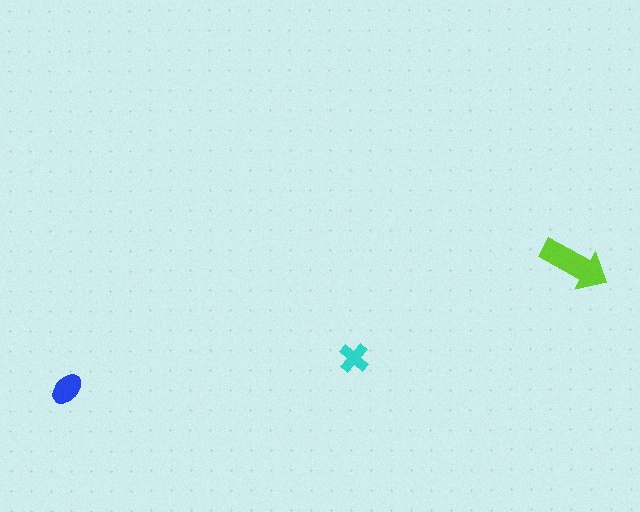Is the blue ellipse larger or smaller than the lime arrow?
Smaller.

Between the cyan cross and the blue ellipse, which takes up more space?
The blue ellipse.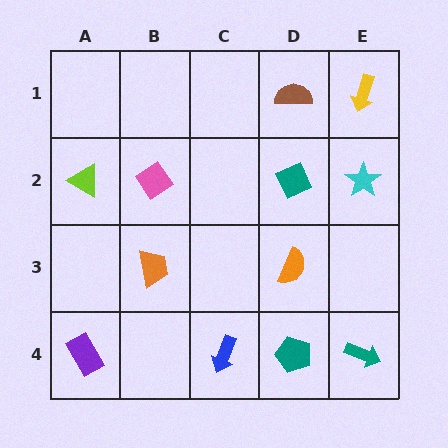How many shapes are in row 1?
2 shapes.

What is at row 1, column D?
A brown semicircle.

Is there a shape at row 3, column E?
No, that cell is empty.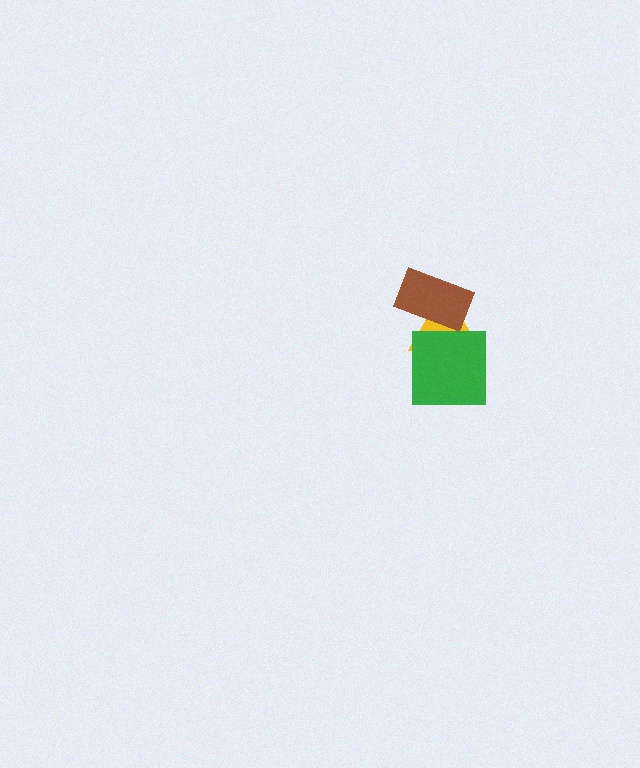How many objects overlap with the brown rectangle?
1 object overlaps with the brown rectangle.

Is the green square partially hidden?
No, no other shape covers it.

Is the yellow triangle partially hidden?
Yes, it is partially covered by another shape.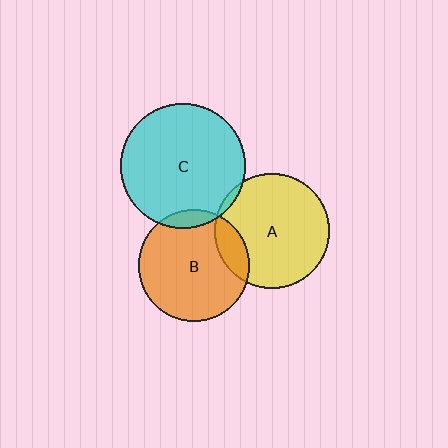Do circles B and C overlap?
Yes.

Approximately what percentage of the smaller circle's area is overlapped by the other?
Approximately 10%.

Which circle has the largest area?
Circle C (cyan).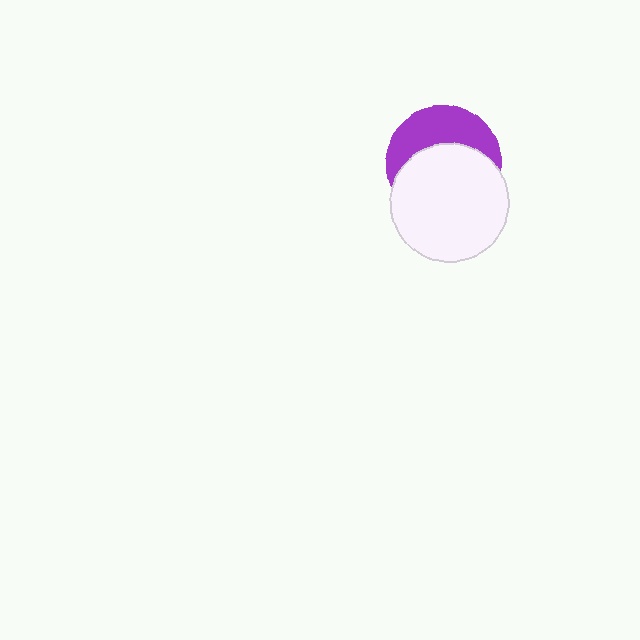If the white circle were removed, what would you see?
You would see the complete purple circle.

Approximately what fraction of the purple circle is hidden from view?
Roughly 59% of the purple circle is hidden behind the white circle.